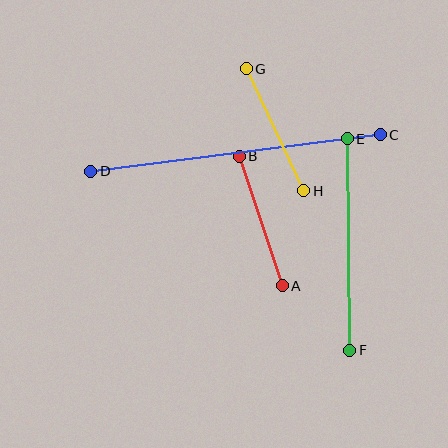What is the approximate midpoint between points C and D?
The midpoint is at approximately (236, 153) pixels.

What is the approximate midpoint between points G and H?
The midpoint is at approximately (275, 130) pixels.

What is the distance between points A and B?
The distance is approximately 136 pixels.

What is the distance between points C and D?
The distance is approximately 292 pixels.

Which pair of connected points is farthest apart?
Points C and D are farthest apart.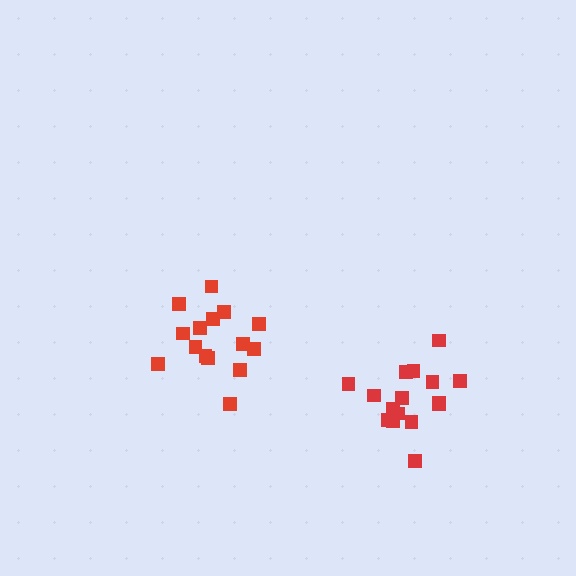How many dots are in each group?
Group 1: 15 dots, Group 2: 17 dots (32 total).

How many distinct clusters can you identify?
There are 2 distinct clusters.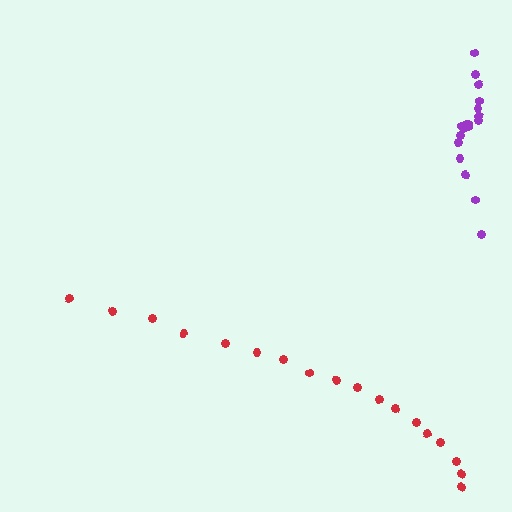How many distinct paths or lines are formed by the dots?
There are 2 distinct paths.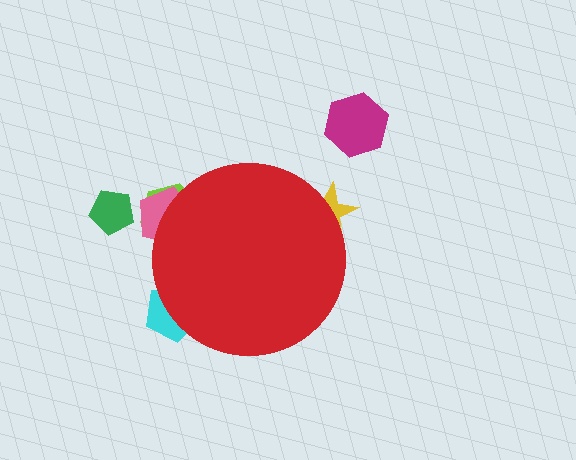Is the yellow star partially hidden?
Yes, the yellow star is partially hidden behind the red circle.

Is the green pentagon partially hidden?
No, the green pentagon is fully visible.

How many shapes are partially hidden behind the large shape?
4 shapes are partially hidden.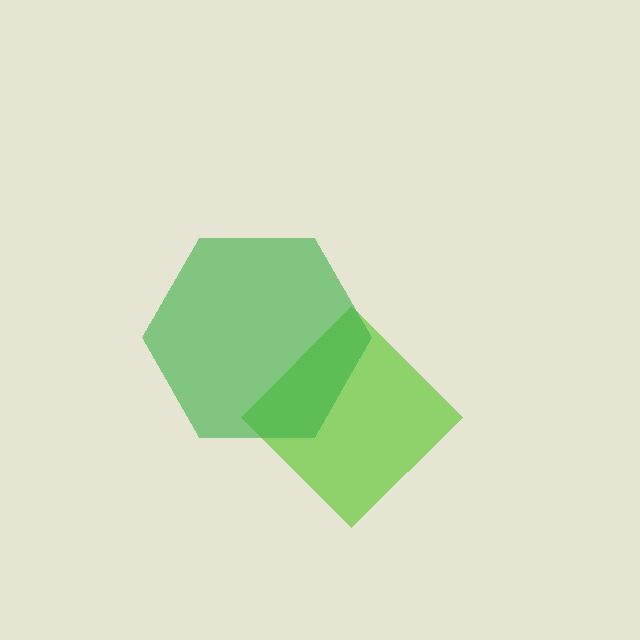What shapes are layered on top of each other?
The layered shapes are: a lime diamond, a green hexagon.